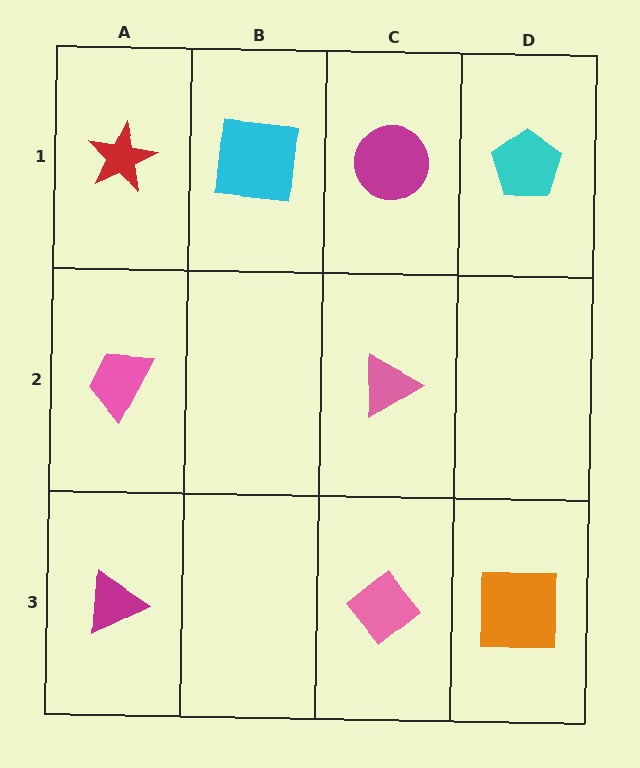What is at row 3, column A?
A magenta triangle.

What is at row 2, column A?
A pink trapezoid.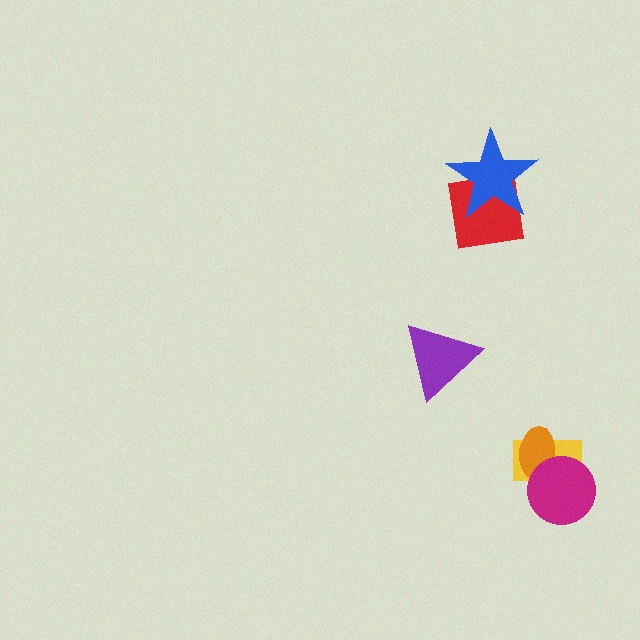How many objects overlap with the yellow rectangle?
2 objects overlap with the yellow rectangle.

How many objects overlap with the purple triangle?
0 objects overlap with the purple triangle.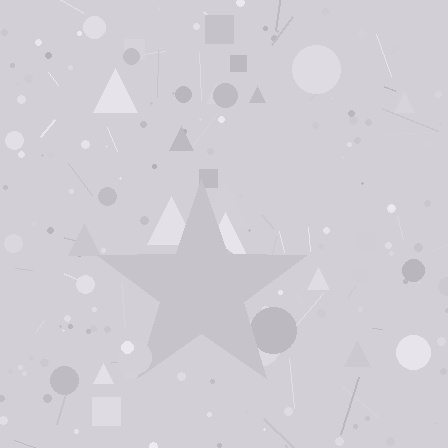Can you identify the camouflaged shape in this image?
The camouflaged shape is a star.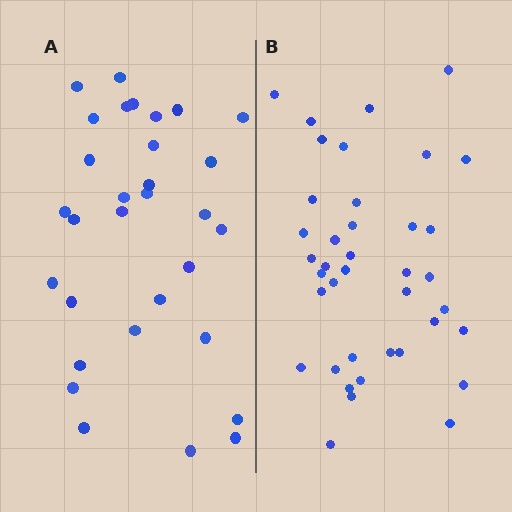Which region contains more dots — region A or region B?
Region B (the right region) has more dots.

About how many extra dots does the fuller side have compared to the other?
Region B has roughly 8 or so more dots than region A.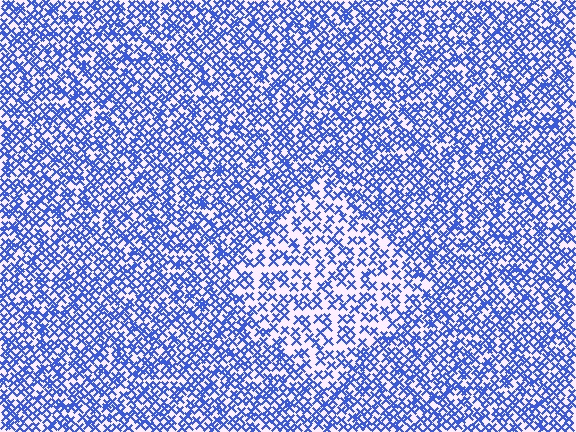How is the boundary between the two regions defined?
The boundary is defined by a change in element density (approximately 1.7x ratio). All elements are the same color, size, and shape.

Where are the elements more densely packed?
The elements are more densely packed outside the diamond boundary.